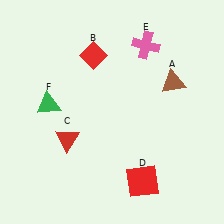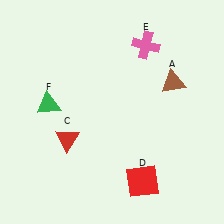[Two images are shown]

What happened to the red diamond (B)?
The red diamond (B) was removed in Image 2. It was in the top-left area of Image 1.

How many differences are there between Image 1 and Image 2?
There is 1 difference between the two images.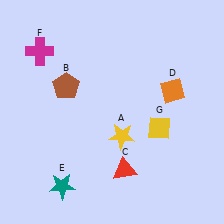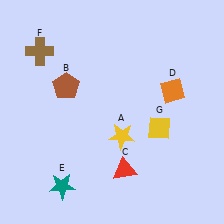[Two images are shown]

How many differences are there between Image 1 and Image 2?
There is 1 difference between the two images.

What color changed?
The cross (F) changed from magenta in Image 1 to brown in Image 2.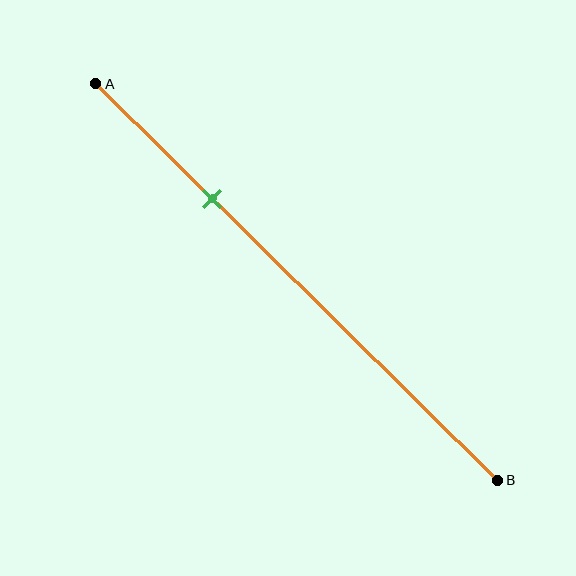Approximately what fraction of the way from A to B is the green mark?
The green mark is approximately 30% of the way from A to B.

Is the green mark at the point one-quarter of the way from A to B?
No, the mark is at about 30% from A, not at the 25% one-quarter point.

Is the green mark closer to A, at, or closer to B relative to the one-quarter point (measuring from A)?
The green mark is closer to point B than the one-quarter point of segment AB.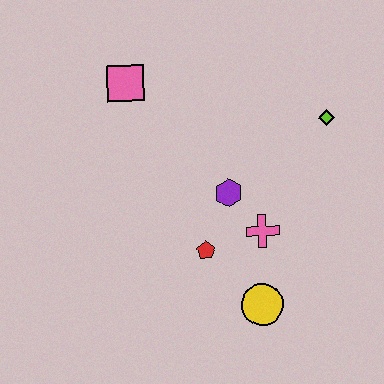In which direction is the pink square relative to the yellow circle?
The pink square is above the yellow circle.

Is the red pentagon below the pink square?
Yes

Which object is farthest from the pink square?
The yellow circle is farthest from the pink square.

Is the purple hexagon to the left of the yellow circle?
Yes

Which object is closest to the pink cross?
The purple hexagon is closest to the pink cross.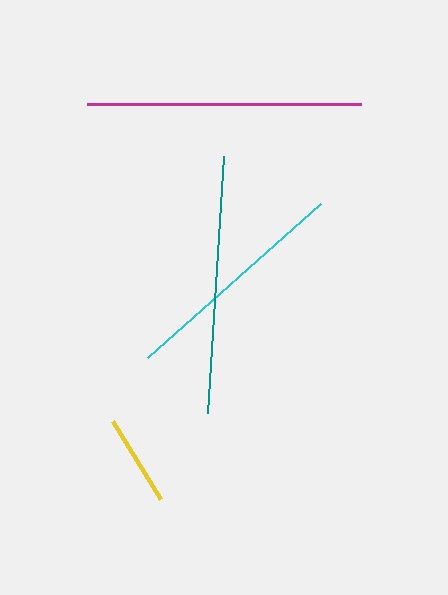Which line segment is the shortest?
The yellow line is the shortest at approximately 92 pixels.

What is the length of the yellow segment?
The yellow segment is approximately 92 pixels long.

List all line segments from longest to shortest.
From longest to shortest: magenta, teal, cyan, yellow.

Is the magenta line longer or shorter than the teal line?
The magenta line is longer than the teal line.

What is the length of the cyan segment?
The cyan segment is approximately 232 pixels long.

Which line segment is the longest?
The magenta line is the longest at approximately 274 pixels.